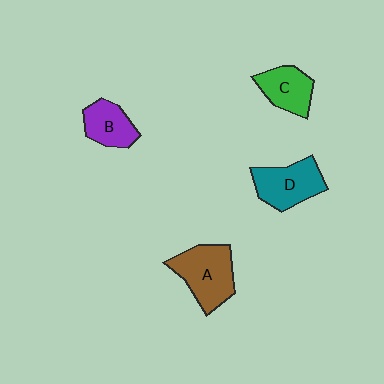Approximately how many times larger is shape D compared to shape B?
Approximately 1.3 times.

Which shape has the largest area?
Shape A (brown).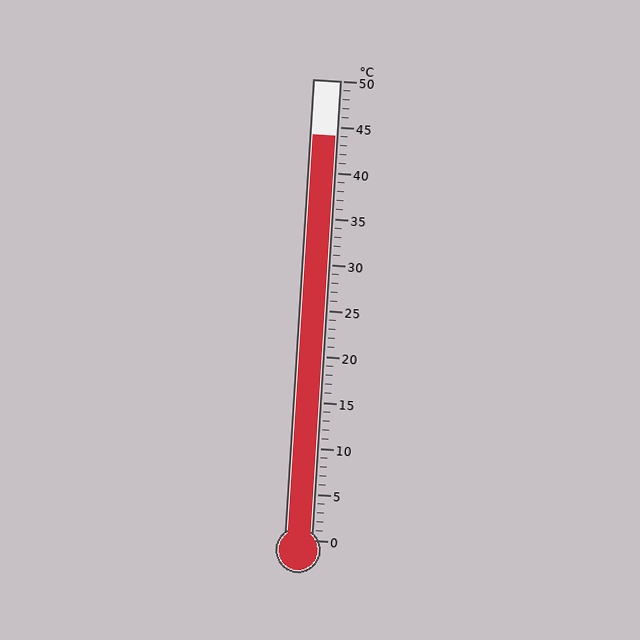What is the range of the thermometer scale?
The thermometer scale ranges from 0°C to 50°C.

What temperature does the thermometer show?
The thermometer shows approximately 44°C.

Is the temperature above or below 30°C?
The temperature is above 30°C.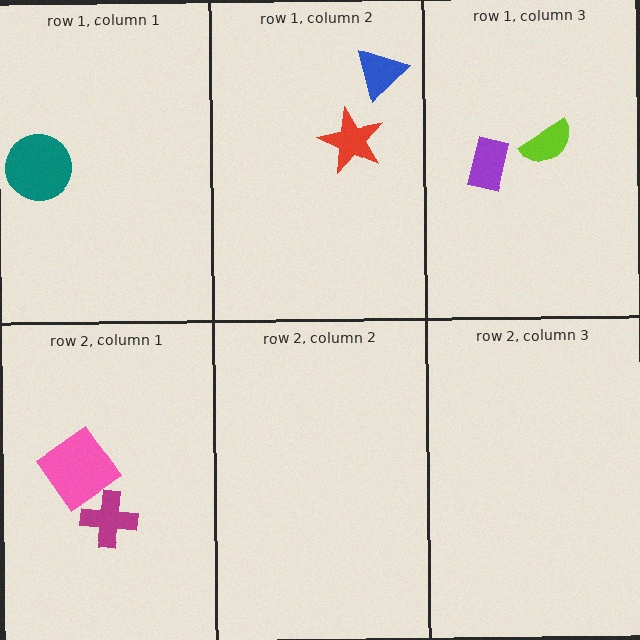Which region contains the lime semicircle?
The row 1, column 3 region.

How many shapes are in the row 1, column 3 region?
2.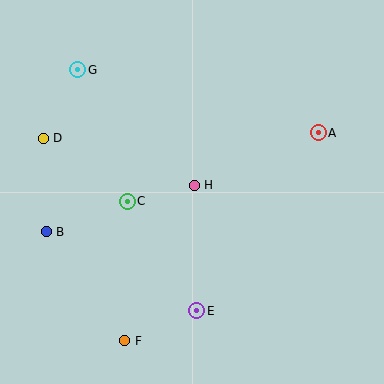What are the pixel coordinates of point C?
Point C is at (127, 201).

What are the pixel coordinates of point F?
Point F is at (125, 341).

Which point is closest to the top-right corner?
Point A is closest to the top-right corner.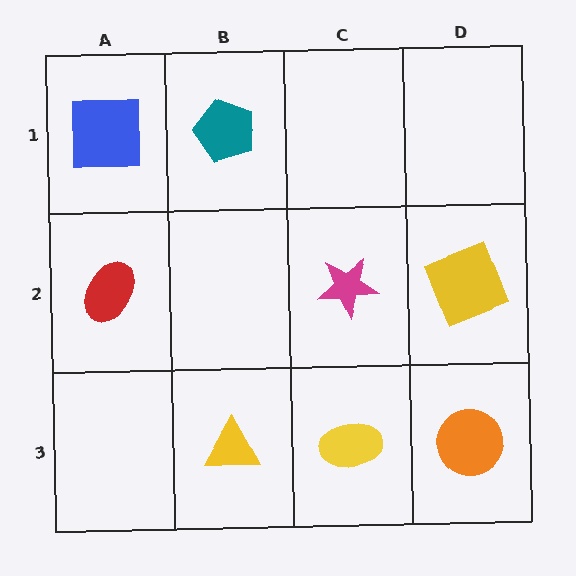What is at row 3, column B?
A yellow triangle.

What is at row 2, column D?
A yellow square.